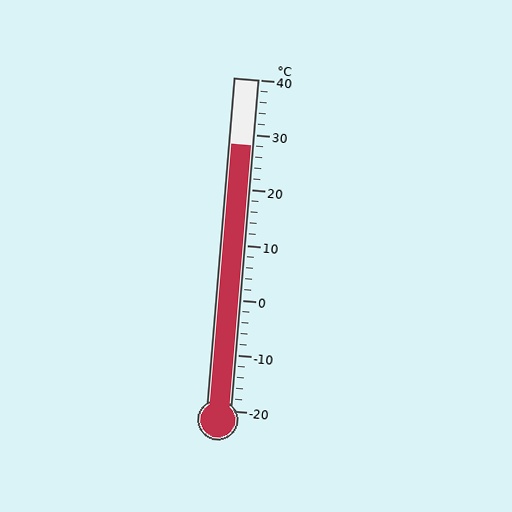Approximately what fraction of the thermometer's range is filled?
The thermometer is filled to approximately 80% of its range.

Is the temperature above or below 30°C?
The temperature is below 30°C.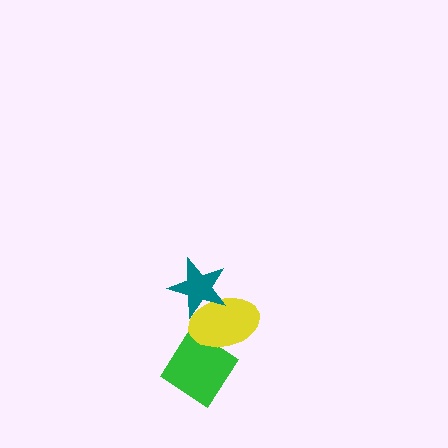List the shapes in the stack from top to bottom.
From top to bottom: the teal star, the yellow ellipse, the green diamond.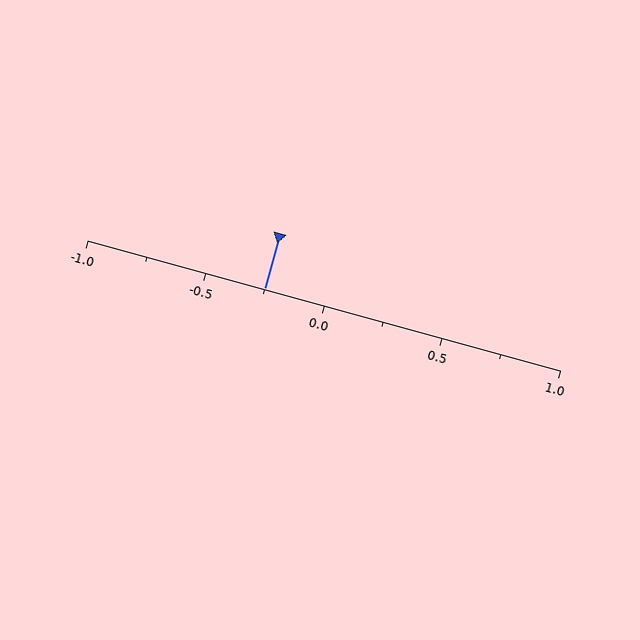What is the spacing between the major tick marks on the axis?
The major ticks are spaced 0.5 apart.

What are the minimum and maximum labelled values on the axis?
The axis runs from -1.0 to 1.0.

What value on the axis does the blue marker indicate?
The marker indicates approximately -0.25.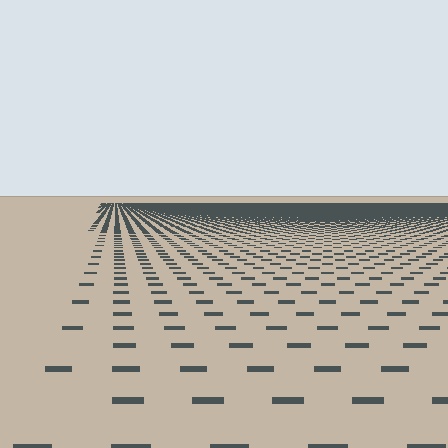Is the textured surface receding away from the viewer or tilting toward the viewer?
The surface is receding away from the viewer. Texture elements get smaller and denser toward the top.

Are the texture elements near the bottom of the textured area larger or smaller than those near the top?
Larger. Near the bottom, elements are closer to the viewer and appear at a bigger on-screen size.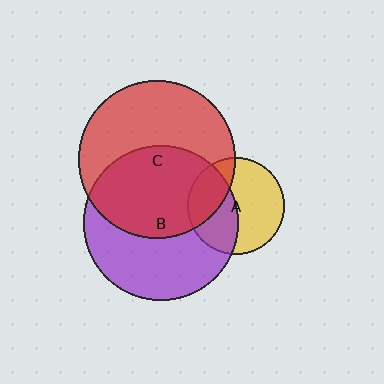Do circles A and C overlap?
Yes.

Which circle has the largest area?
Circle C (red).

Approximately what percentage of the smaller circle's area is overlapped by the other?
Approximately 30%.